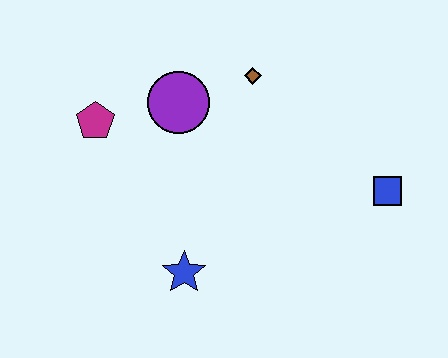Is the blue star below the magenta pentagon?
Yes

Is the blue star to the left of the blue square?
Yes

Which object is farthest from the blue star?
The blue square is farthest from the blue star.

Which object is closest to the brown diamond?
The purple circle is closest to the brown diamond.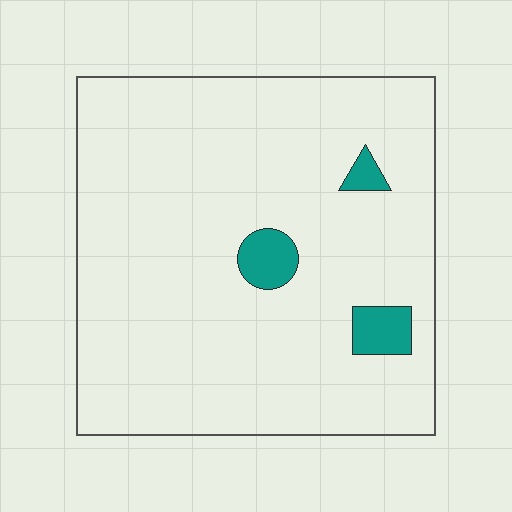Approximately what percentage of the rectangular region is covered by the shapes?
Approximately 5%.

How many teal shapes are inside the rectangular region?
3.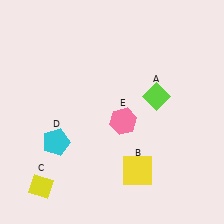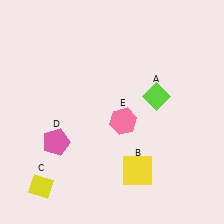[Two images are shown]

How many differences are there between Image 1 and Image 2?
There is 1 difference between the two images.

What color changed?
The pentagon (D) changed from cyan in Image 1 to pink in Image 2.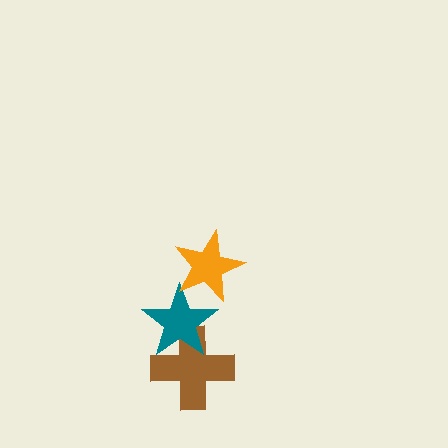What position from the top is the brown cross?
The brown cross is 3rd from the top.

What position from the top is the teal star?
The teal star is 2nd from the top.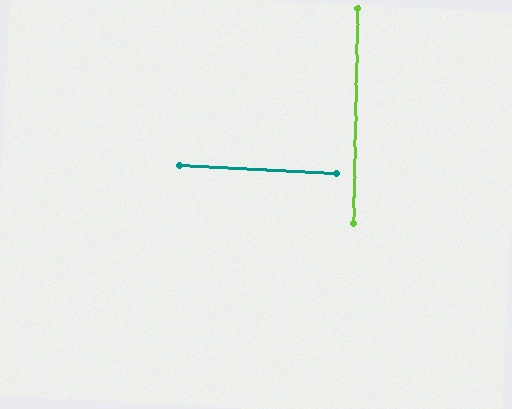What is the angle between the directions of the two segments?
Approximately 88 degrees.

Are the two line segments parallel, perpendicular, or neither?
Perpendicular — they meet at approximately 88°.